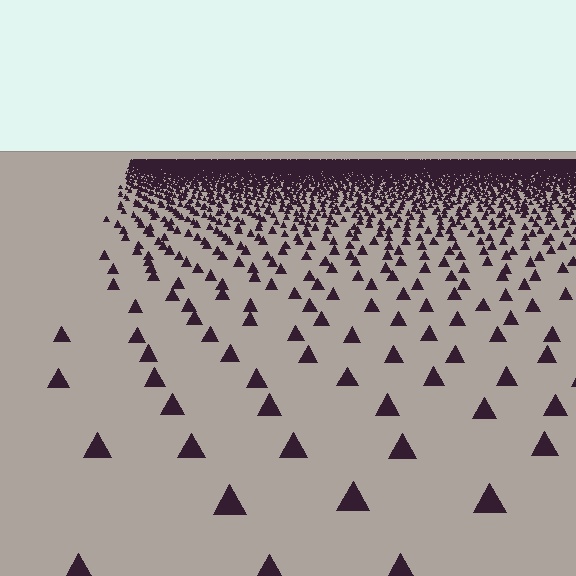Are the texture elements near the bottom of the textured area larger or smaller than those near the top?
Larger. Near the bottom, elements are closer to the viewer and appear at a bigger on-screen size.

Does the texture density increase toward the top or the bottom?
Density increases toward the top.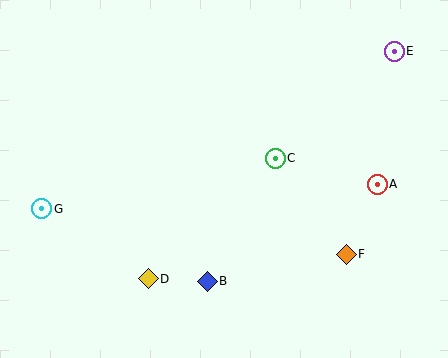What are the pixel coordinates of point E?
Point E is at (394, 51).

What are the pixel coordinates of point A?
Point A is at (377, 184).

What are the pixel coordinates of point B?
Point B is at (207, 281).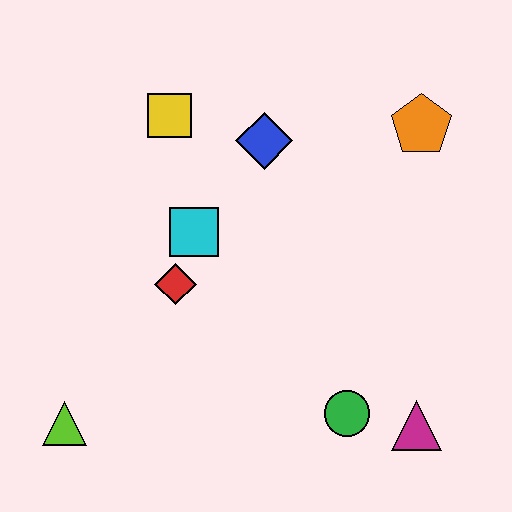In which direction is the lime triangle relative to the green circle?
The lime triangle is to the left of the green circle.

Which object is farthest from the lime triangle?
The orange pentagon is farthest from the lime triangle.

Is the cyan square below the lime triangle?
No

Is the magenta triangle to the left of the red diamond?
No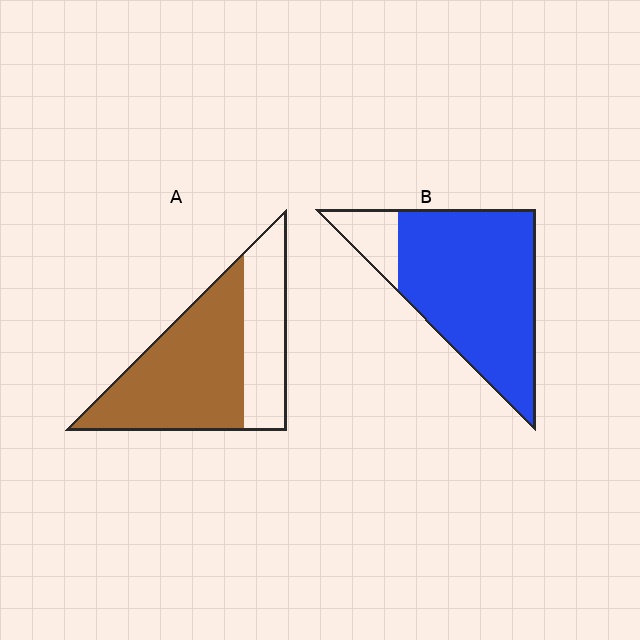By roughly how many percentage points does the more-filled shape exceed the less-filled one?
By roughly 20 percentage points (B over A).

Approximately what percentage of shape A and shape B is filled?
A is approximately 65% and B is approximately 85%.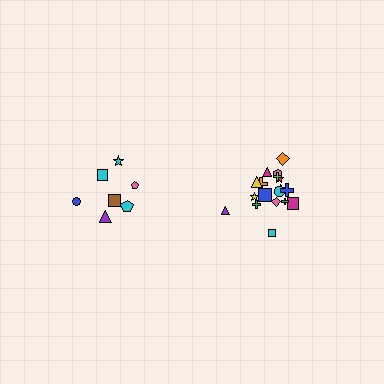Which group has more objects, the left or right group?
The right group.